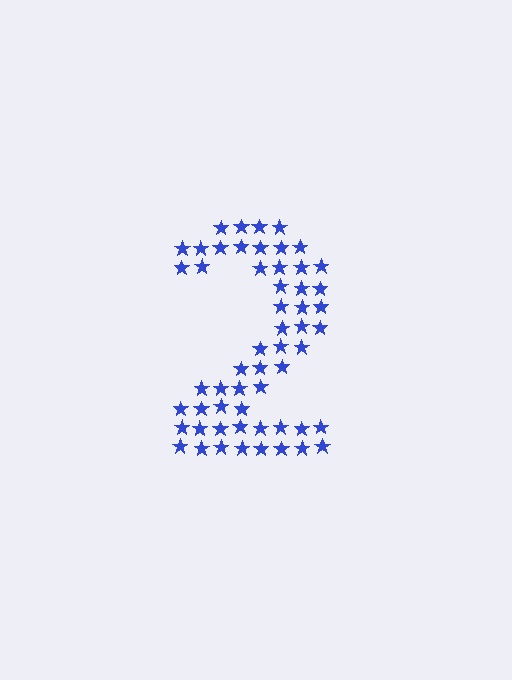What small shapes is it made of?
It is made of small stars.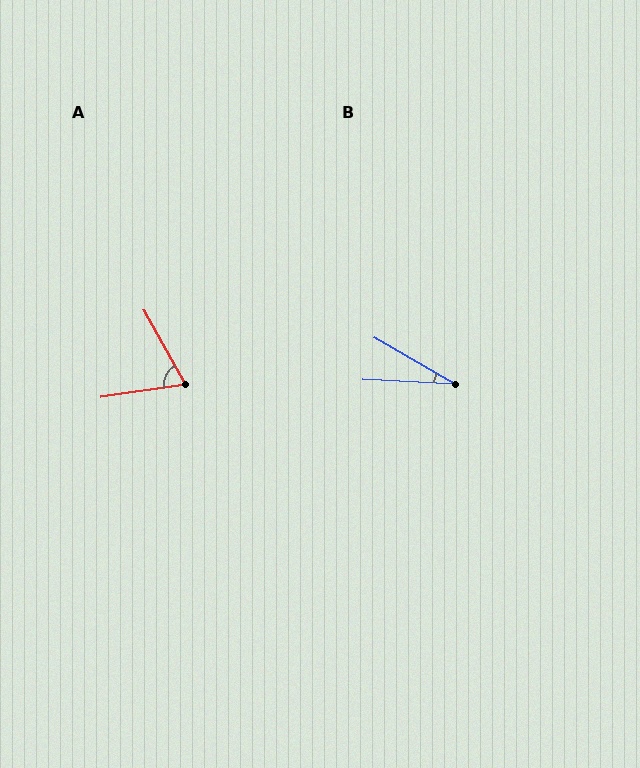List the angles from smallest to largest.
B (27°), A (69°).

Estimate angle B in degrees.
Approximately 27 degrees.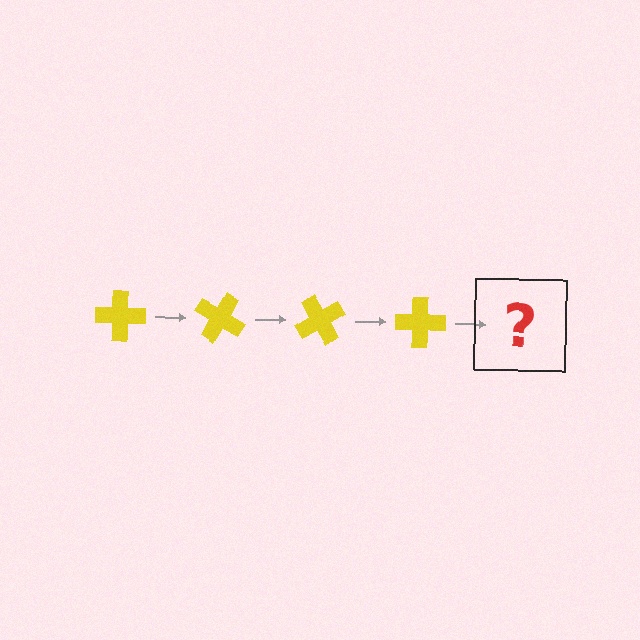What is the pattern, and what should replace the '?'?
The pattern is that the cross rotates 30 degrees each step. The '?' should be a yellow cross rotated 120 degrees.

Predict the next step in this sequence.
The next step is a yellow cross rotated 120 degrees.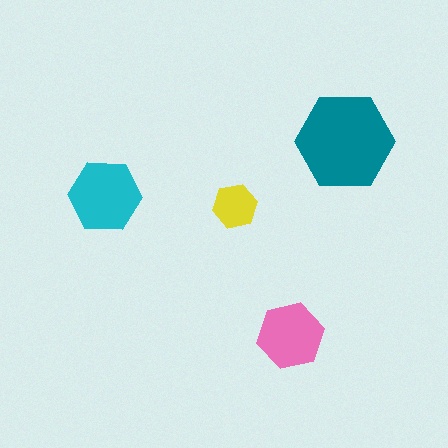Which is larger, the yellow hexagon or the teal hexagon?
The teal one.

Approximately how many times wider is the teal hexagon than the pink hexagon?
About 1.5 times wider.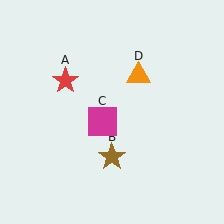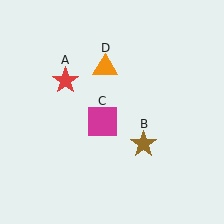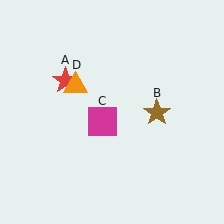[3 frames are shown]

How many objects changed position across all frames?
2 objects changed position: brown star (object B), orange triangle (object D).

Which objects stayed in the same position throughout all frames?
Red star (object A) and magenta square (object C) remained stationary.